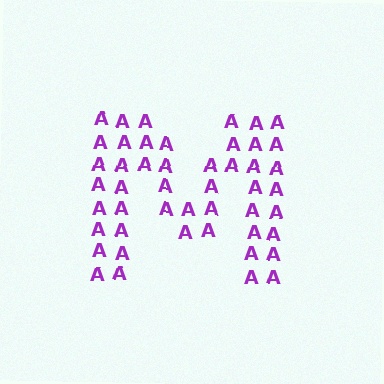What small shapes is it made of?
It is made of small letter A's.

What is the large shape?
The large shape is the letter M.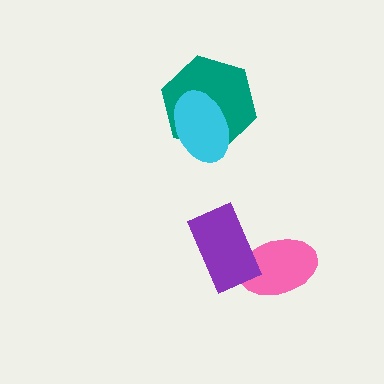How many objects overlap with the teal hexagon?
1 object overlaps with the teal hexagon.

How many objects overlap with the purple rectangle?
1 object overlaps with the purple rectangle.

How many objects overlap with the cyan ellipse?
1 object overlaps with the cyan ellipse.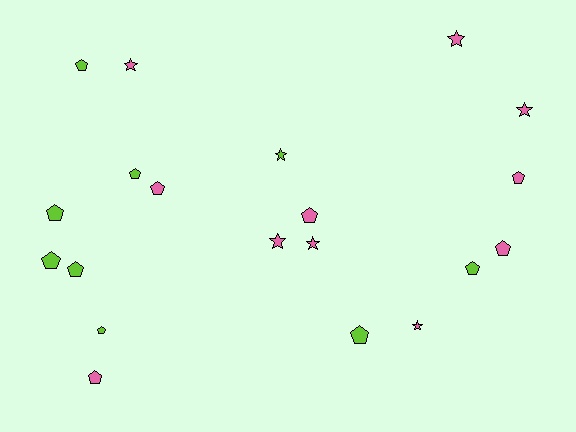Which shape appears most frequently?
Pentagon, with 13 objects.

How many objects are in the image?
There are 20 objects.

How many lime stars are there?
There is 1 lime star.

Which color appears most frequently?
Pink, with 11 objects.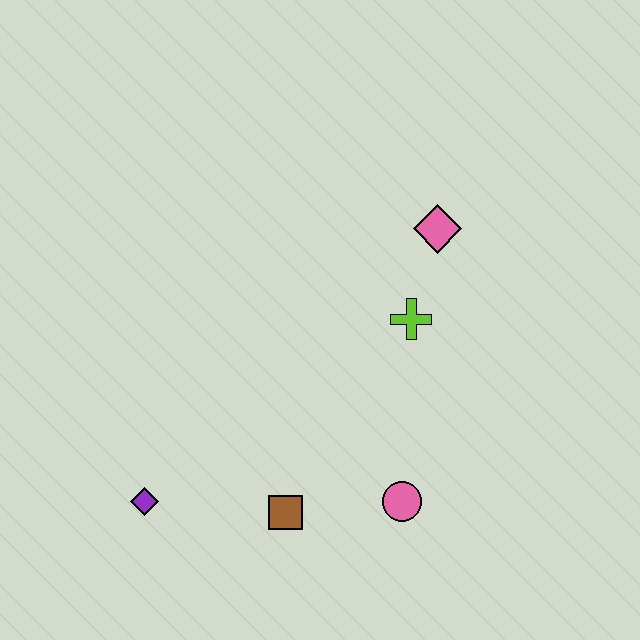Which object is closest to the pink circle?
The brown square is closest to the pink circle.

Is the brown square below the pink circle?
Yes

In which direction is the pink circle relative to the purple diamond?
The pink circle is to the right of the purple diamond.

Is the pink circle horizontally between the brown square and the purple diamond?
No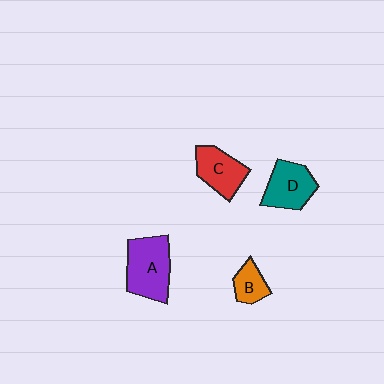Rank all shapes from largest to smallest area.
From largest to smallest: A (purple), D (teal), C (red), B (orange).